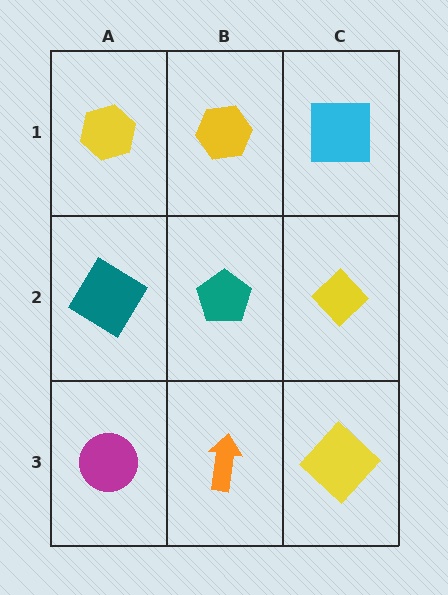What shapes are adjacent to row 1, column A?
A teal diamond (row 2, column A), a yellow hexagon (row 1, column B).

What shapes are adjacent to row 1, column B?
A teal pentagon (row 2, column B), a yellow hexagon (row 1, column A), a cyan square (row 1, column C).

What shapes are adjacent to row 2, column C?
A cyan square (row 1, column C), a yellow diamond (row 3, column C), a teal pentagon (row 2, column B).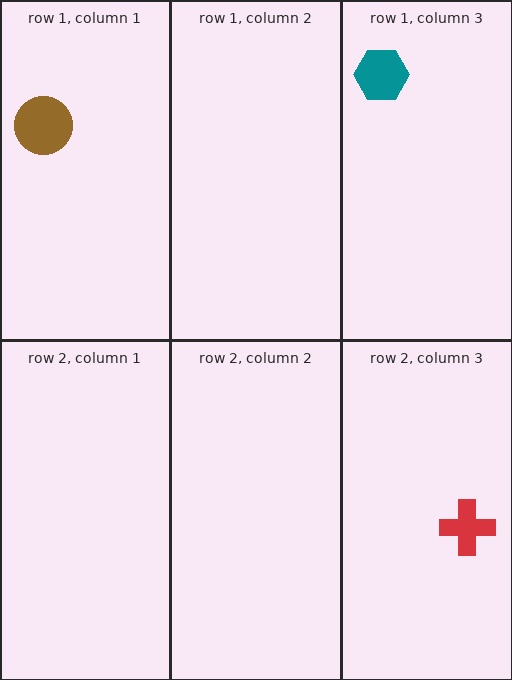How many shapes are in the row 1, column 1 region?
1.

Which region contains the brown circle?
The row 1, column 1 region.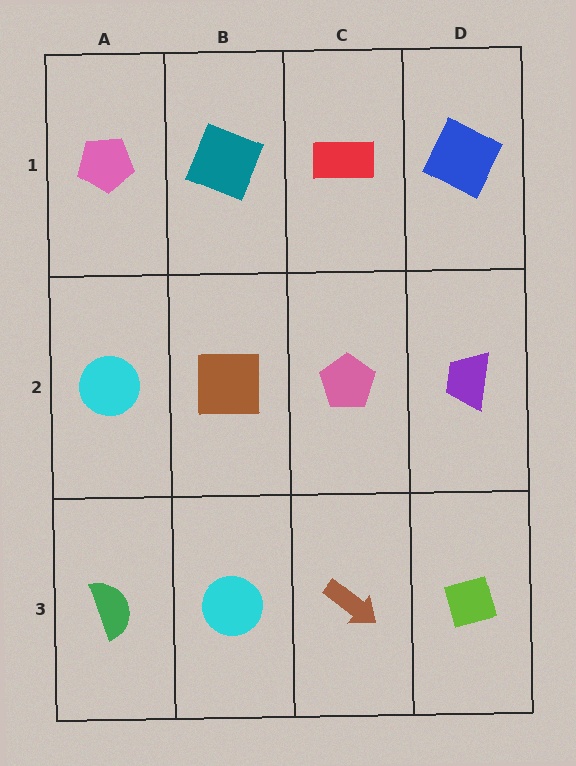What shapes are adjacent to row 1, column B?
A brown square (row 2, column B), a pink pentagon (row 1, column A), a red rectangle (row 1, column C).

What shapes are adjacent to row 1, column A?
A cyan circle (row 2, column A), a teal square (row 1, column B).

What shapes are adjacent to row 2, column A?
A pink pentagon (row 1, column A), a green semicircle (row 3, column A), a brown square (row 2, column B).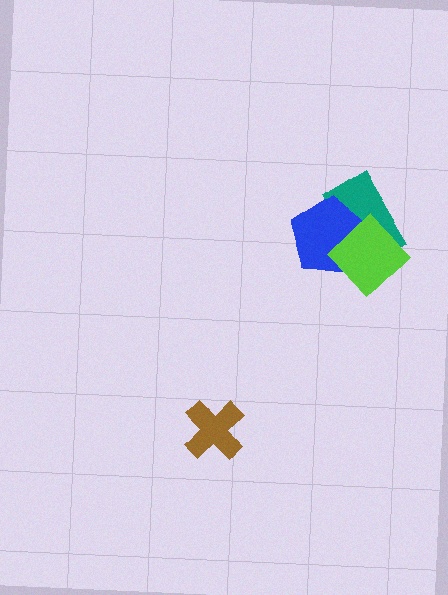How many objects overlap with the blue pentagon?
2 objects overlap with the blue pentagon.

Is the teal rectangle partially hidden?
Yes, it is partially covered by another shape.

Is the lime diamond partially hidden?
No, no other shape covers it.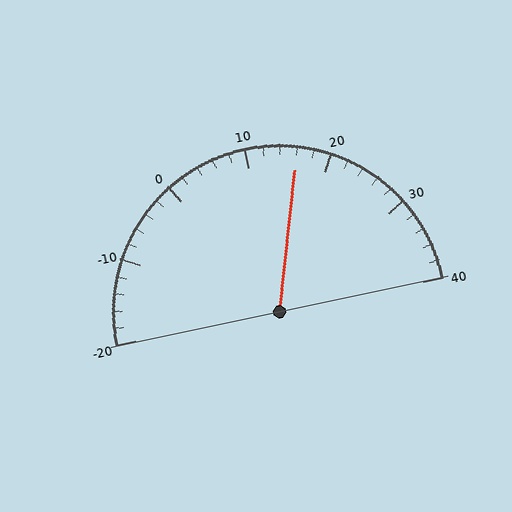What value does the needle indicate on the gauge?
The needle indicates approximately 16.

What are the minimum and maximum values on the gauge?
The gauge ranges from -20 to 40.